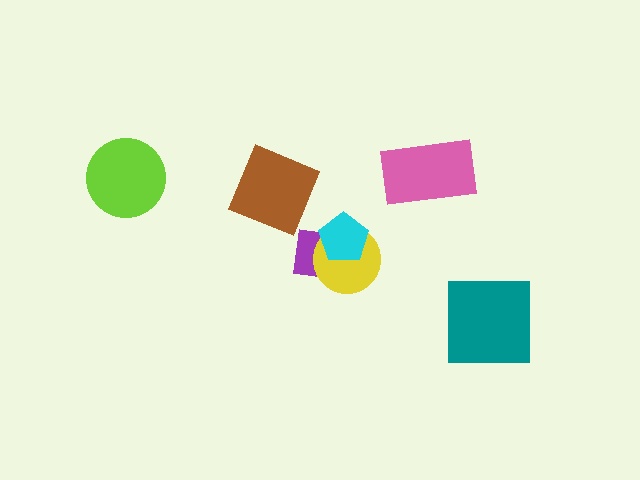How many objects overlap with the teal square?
0 objects overlap with the teal square.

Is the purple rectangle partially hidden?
Yes, it is partially covered by another shape.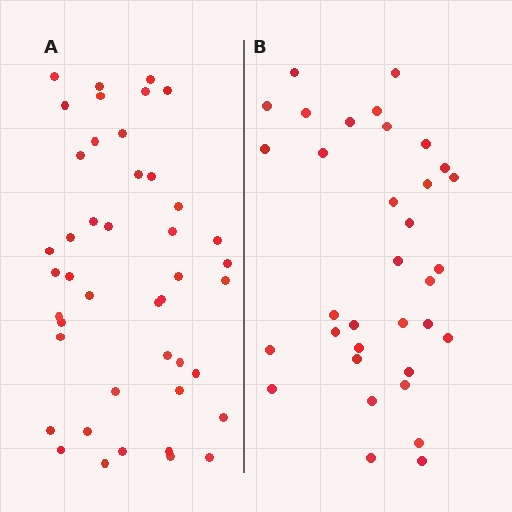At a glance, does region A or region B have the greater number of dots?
Region A (the left region) has more dots.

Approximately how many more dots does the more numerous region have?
Region A has roughly 10 or so more dots than region B.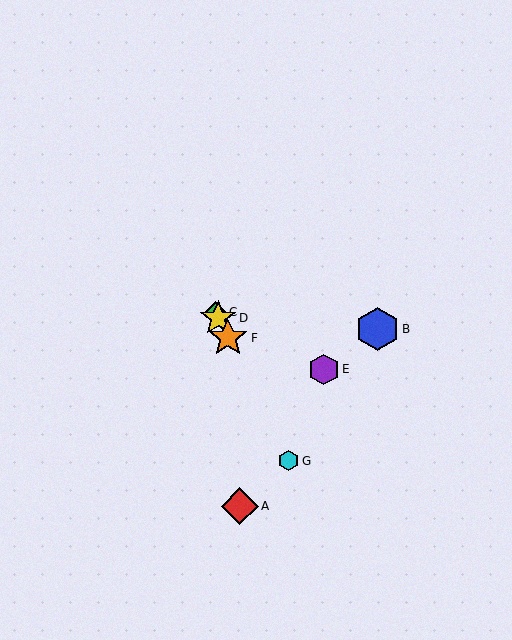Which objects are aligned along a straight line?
Objects C, D, F, G are aligned along a straight line.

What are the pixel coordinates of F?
Object F is at (228, 338).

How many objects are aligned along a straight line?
4 objects (C, D, F, G) are aligned along a straight line.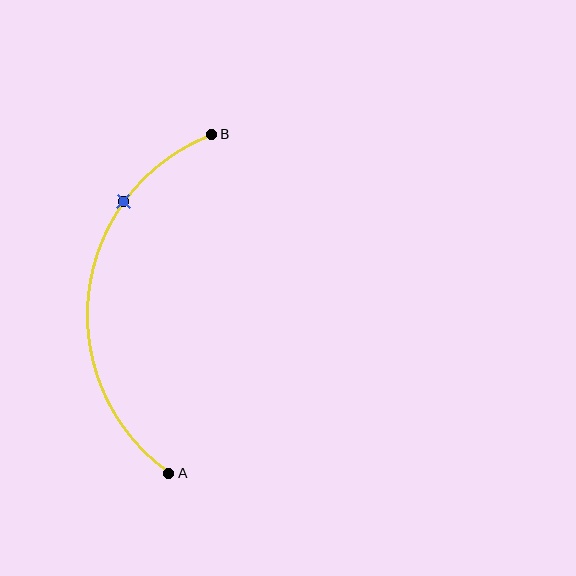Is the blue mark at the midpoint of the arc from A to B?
No. The blue mark lies on the arc but is closer to endpoint B. The arc midpoint would be at the point on the curve equidistant along the arc from both A and B.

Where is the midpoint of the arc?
The arc midpoint is the point on the curve farthest from the straight line joining A and B. It sits to the left of that line.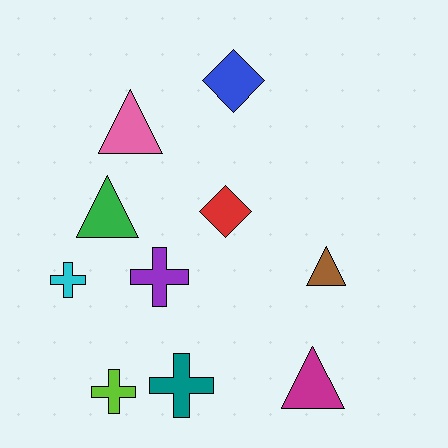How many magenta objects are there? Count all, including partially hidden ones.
There is 1 magenta object.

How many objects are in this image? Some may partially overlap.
There are 10 objects.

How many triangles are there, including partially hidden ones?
There are 4 triangles.